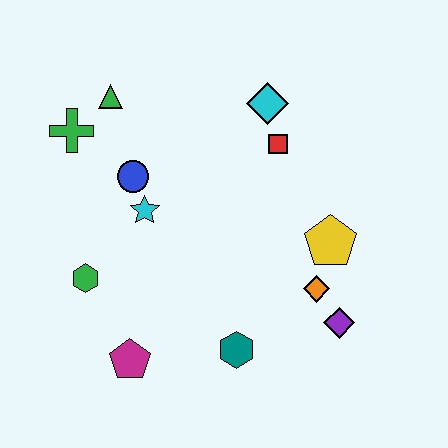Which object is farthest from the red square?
The magenta pentagon is farthest from the red square.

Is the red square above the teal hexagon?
Yes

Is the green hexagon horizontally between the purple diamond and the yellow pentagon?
No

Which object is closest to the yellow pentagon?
The orange diamond is closest to the yellow pentagon.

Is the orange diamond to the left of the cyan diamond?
No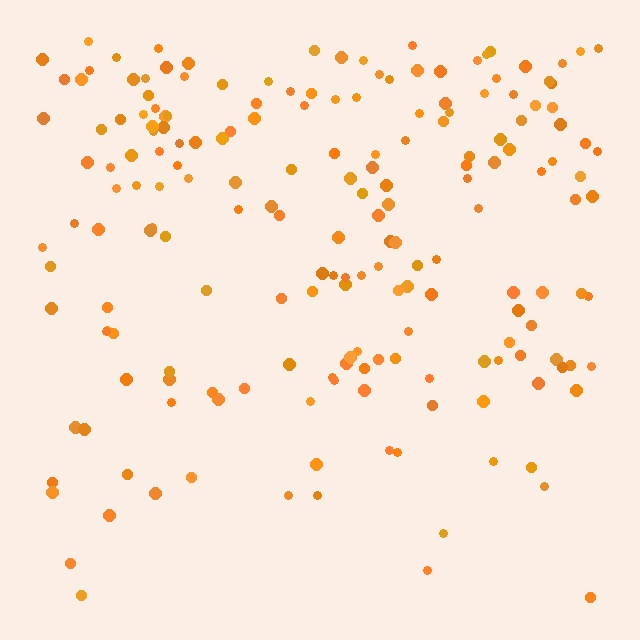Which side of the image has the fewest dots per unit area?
The bottom.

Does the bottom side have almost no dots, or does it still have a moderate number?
Still a moderate number, just noticeably fewer than the top.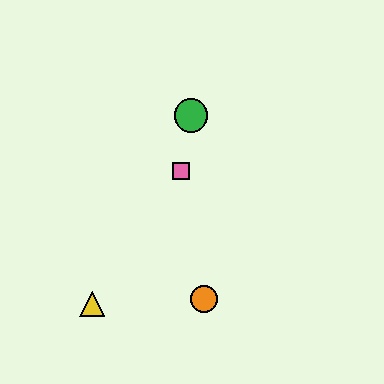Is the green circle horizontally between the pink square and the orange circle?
Yes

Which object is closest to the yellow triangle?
The orange circle is closest to the yellow triangle.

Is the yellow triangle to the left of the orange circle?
Yes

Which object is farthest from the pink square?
The yellow triangle is farthest from the pink square.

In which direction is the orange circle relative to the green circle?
The orange circle is below the green circle.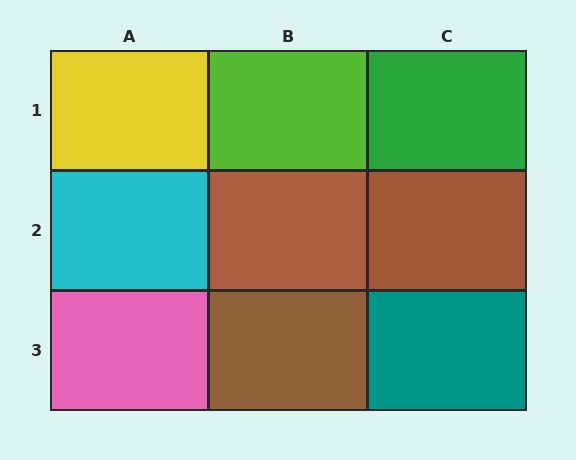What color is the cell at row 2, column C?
Brown.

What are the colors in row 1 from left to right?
Yellow, lime, green.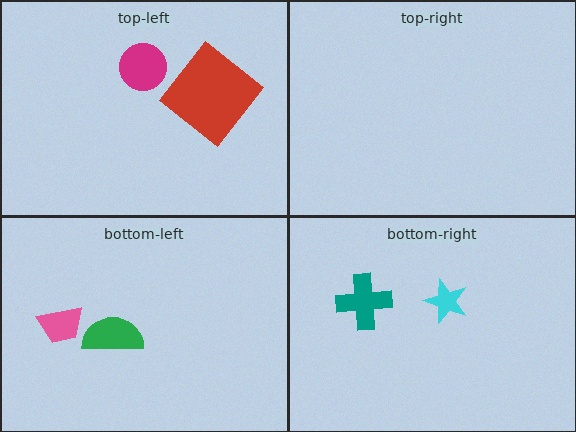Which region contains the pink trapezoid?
The bottom-left region.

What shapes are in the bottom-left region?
The green semicircle, the pink trapezoid.